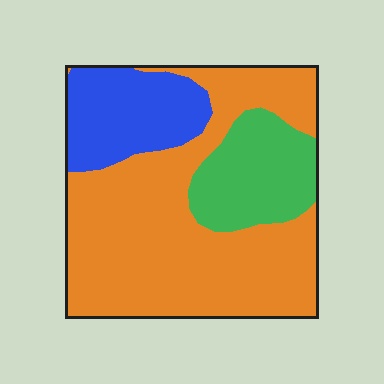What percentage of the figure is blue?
Blue covers 19% of the figure.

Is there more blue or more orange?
Orange.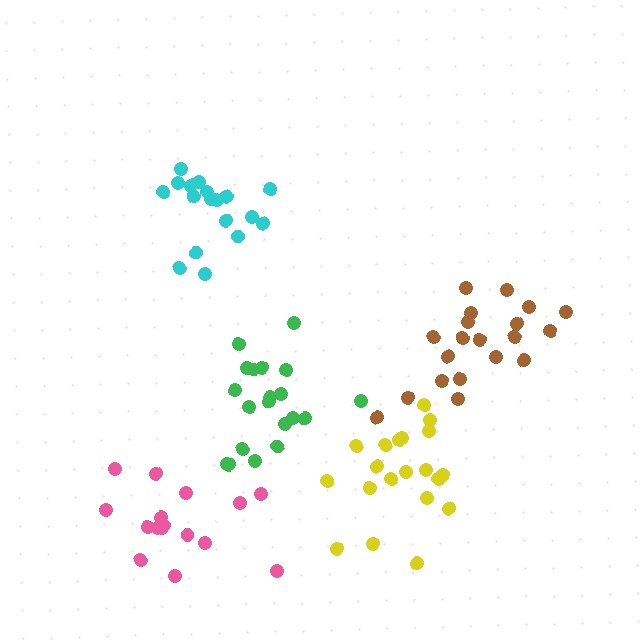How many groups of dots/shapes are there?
There are 5 groups.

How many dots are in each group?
Group 1: 20 dots, Group 2: 18 dots, Group 3: 20 dots, Group 4: 16 dots, Group 5: 20 dots (94 total).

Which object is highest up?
The cyan cluster is topmost.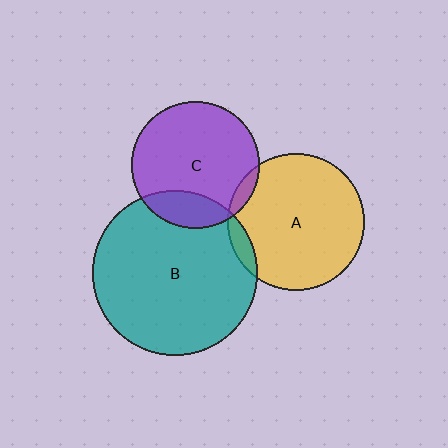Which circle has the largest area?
Circle B (teal).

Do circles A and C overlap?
Yes.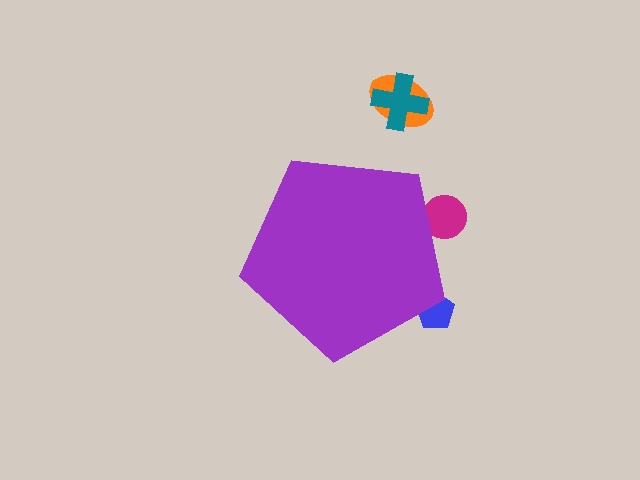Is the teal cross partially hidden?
No, the teal cross is fully visible.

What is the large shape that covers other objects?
A purple pentagon.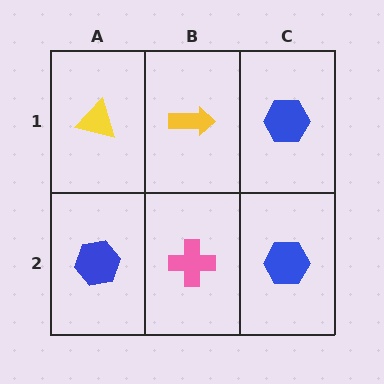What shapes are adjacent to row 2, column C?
A blue hexagon (row 1, column C), a pink cross (row 2, column B).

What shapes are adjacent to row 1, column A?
A blue hexagon (row 2, column A), a yellow arrow (row 1, column B).